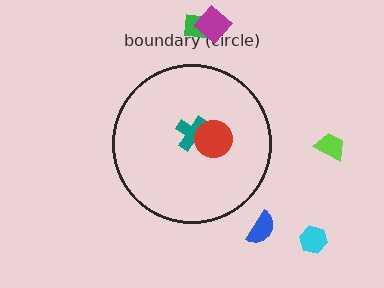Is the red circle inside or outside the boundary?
Inside.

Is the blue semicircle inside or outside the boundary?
Outside.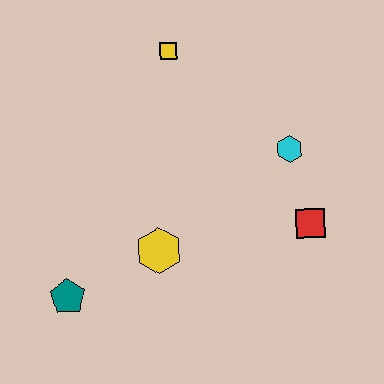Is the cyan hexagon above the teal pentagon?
Yes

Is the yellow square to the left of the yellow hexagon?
No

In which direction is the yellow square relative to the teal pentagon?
The yellow square is above the teal pentagon.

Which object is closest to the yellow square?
The cyan hexagon is closest to the yellow square.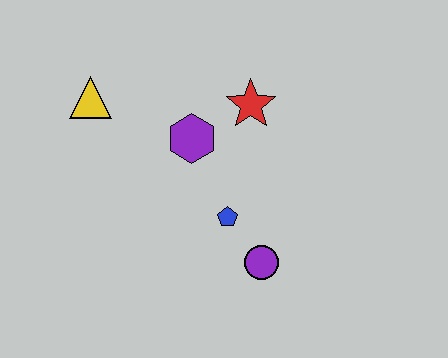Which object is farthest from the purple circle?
The yellow triangle is farthest from the purple circle.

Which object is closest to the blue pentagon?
The purple circle is closest to the blue pentagon.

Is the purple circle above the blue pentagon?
No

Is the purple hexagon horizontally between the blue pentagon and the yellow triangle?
Yes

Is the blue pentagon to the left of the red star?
Yes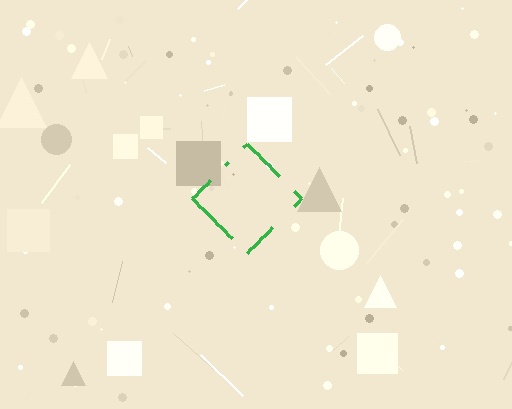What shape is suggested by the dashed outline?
The dashed outline suggests a diamond.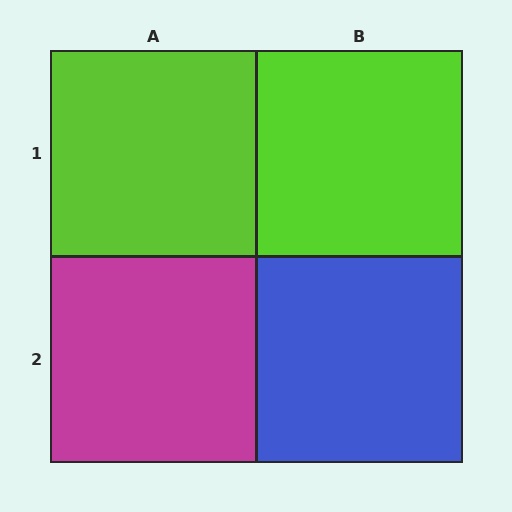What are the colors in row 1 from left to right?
Lime, lime.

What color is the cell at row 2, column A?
Magenta.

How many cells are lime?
2 cells are lime.